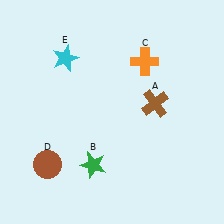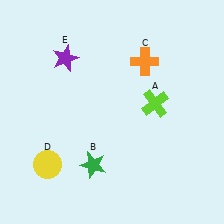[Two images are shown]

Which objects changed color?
A changed from brown to lime. D changed from brown to yellow. E changed from cyan to purple.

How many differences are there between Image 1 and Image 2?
There are 3 differences between the two images.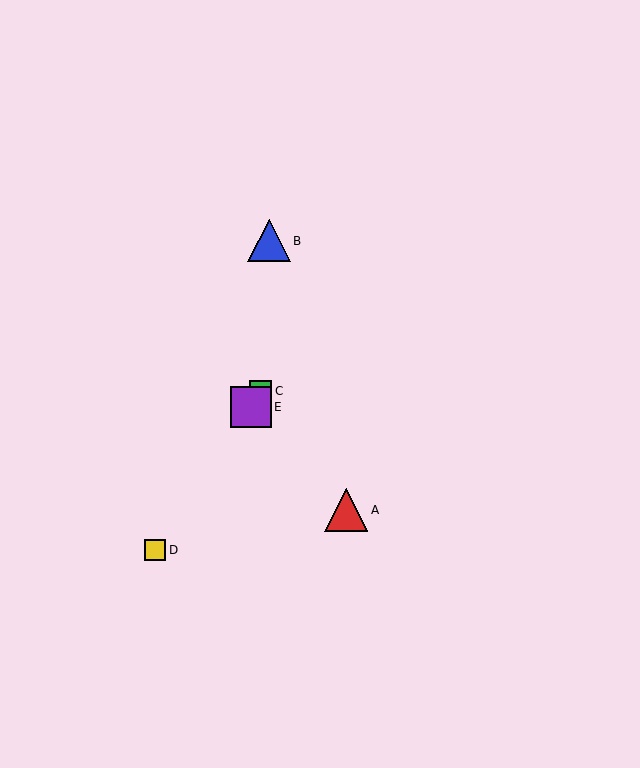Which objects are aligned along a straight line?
Objects C, D, E are aligned along a straight line.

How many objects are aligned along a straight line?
3 objects (C, D, E) are aligned along a straight line.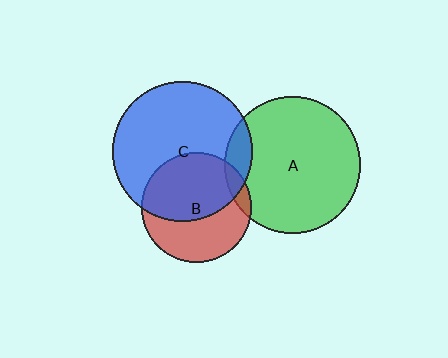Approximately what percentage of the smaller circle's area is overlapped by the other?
Approximately 55%.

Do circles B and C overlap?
Yes.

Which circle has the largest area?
Circle C (blue).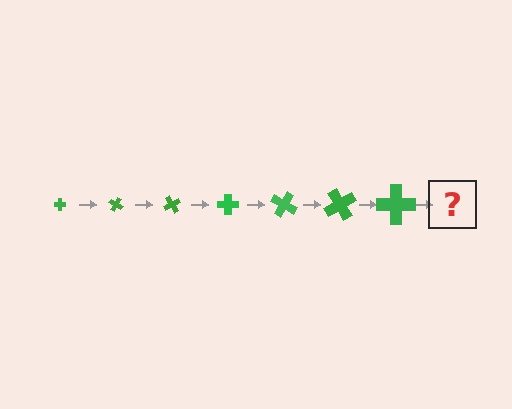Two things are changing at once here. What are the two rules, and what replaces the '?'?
The two rules are that the cross grows larger each step and it rotates 30 degrees each step. The '?' should be a cross, larger than the previous one and rotated 210 degrees from the start.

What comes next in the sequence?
The next element should be a cross, larger than the previous one and rotated 210 degrees from the start.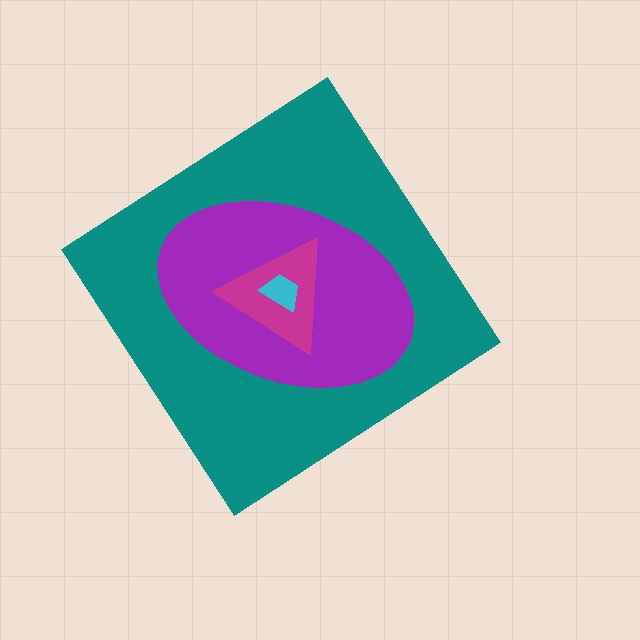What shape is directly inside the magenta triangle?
The cyan trapezoid.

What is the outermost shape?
The teal diamond.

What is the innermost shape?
The cyan trapezoid.